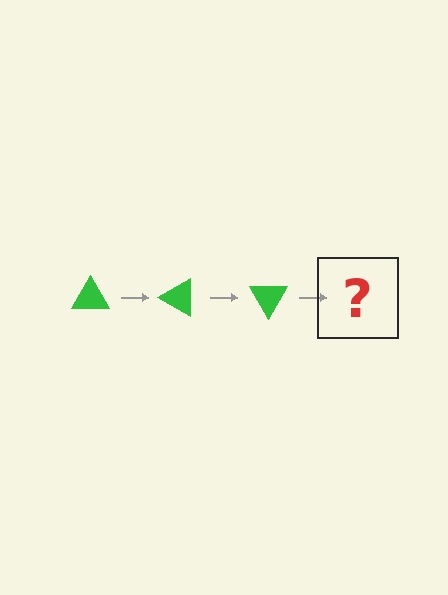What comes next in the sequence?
The next element should be a green triangle rotated 90 degrees.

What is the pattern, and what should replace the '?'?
The pattern is that the triangle rotates 30 degrees each step. The '?' should be a green triangle rotated 90 degrees.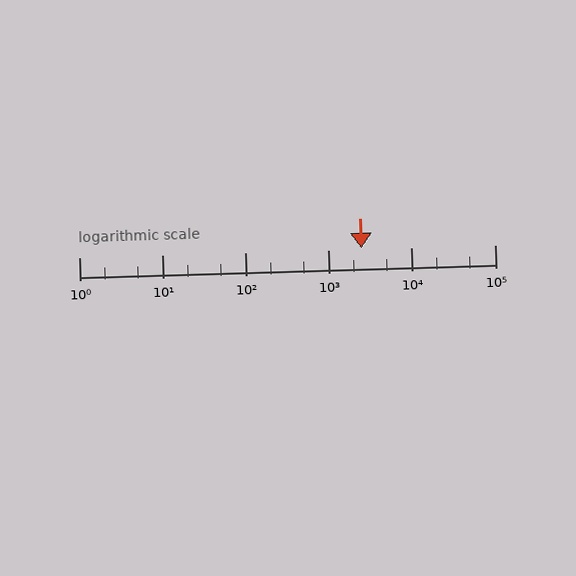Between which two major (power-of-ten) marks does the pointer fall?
The pointer is between 1000 and 10000.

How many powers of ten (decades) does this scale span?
The scale spans 5 decades, from 1 to 100000.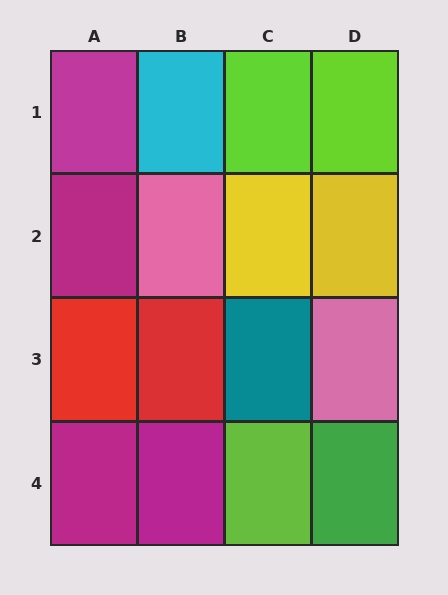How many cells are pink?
2 cells are pink.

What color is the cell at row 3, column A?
Red.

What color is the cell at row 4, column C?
Lime.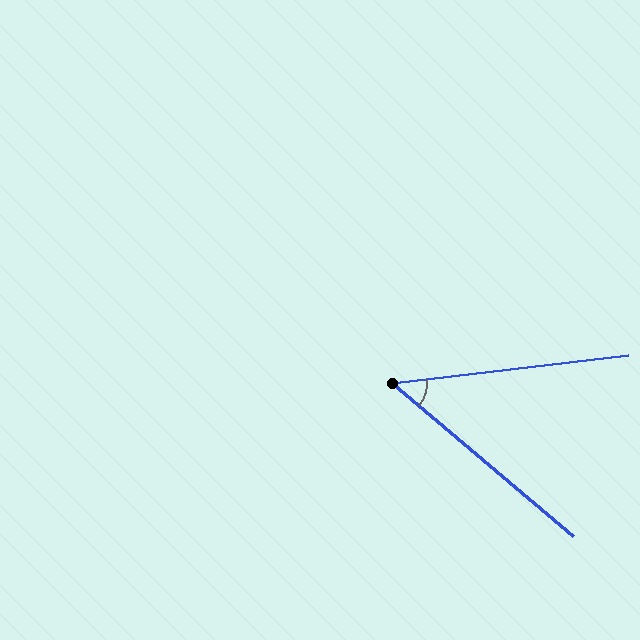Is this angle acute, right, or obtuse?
It is acute.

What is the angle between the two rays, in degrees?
Approximately 47 degrees.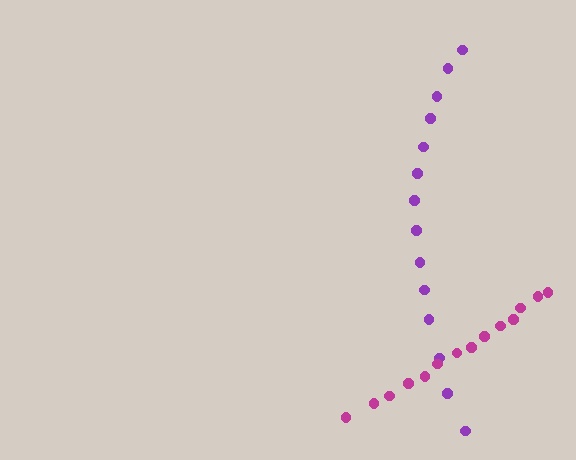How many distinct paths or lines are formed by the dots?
There are 2 distinct paths.